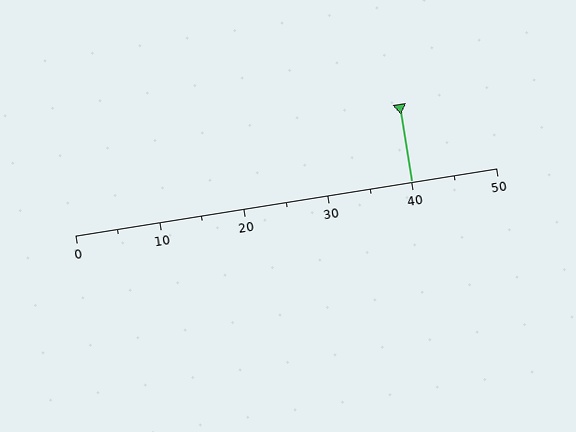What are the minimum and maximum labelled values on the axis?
The axis runs from 0 to 50.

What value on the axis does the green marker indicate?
The marker indicates approximately 40.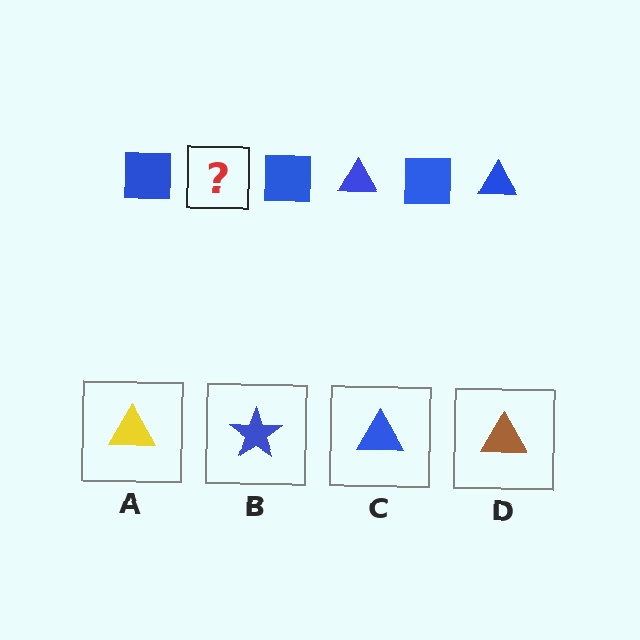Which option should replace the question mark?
Option C.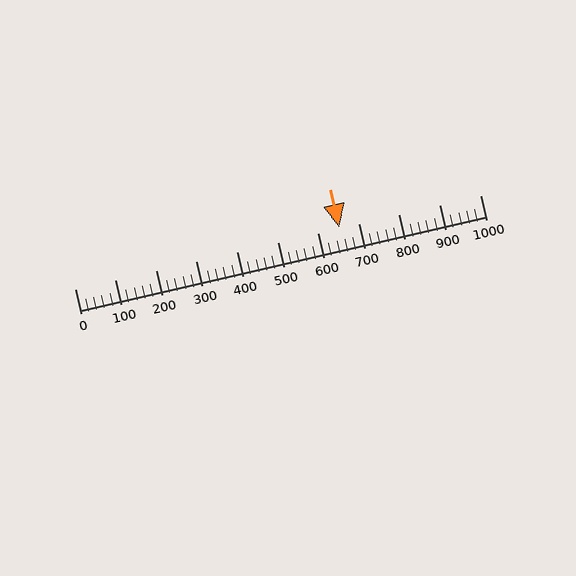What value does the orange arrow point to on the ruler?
The orange arrow points to approximately 653.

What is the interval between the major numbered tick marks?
The major tick marks are spaced 100 units apart.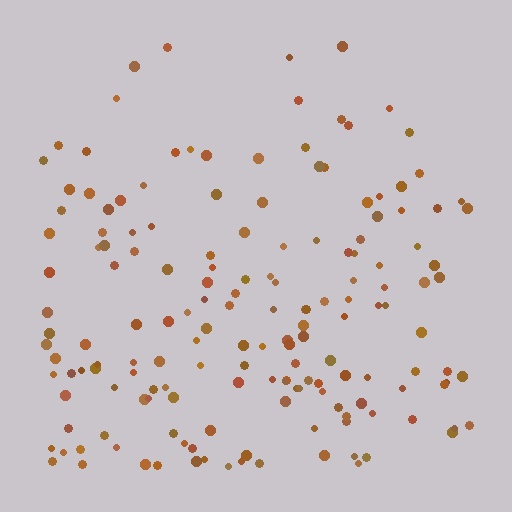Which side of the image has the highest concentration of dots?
The bottom.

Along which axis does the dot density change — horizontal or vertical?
Vertical.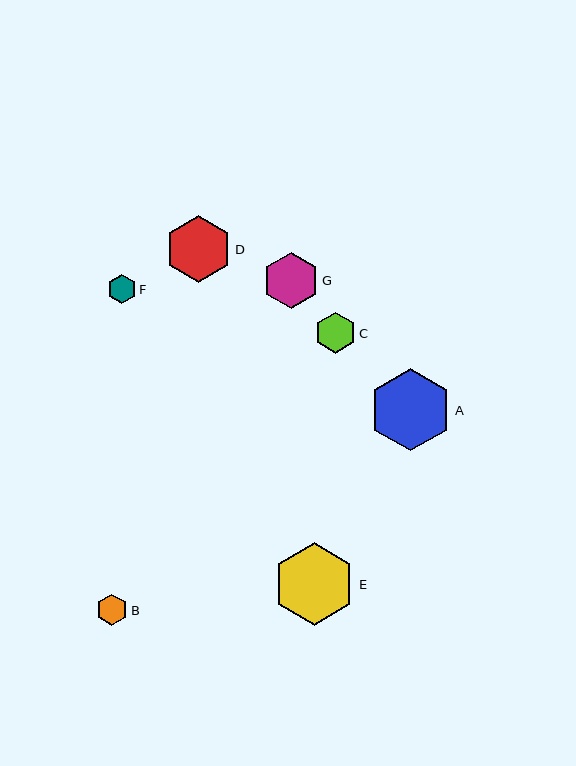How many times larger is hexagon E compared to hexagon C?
Hexagon E is approximately 2.0 times the size of hexagon C.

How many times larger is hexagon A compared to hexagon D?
Hexagon A is approximately 1.2 times the size of hexagon D.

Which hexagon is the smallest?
Hexagon F is the smallest with a size of approximately 28 pixels.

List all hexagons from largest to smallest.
From largest to smallest: E, A, D, G, C, B, F.